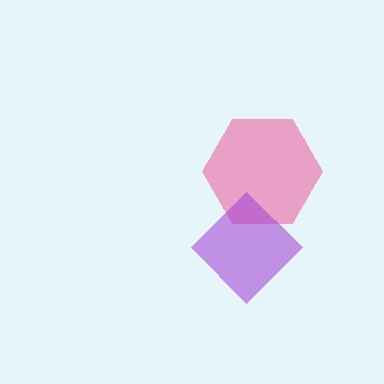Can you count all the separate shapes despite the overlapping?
Yes, there are 2 separate shapes.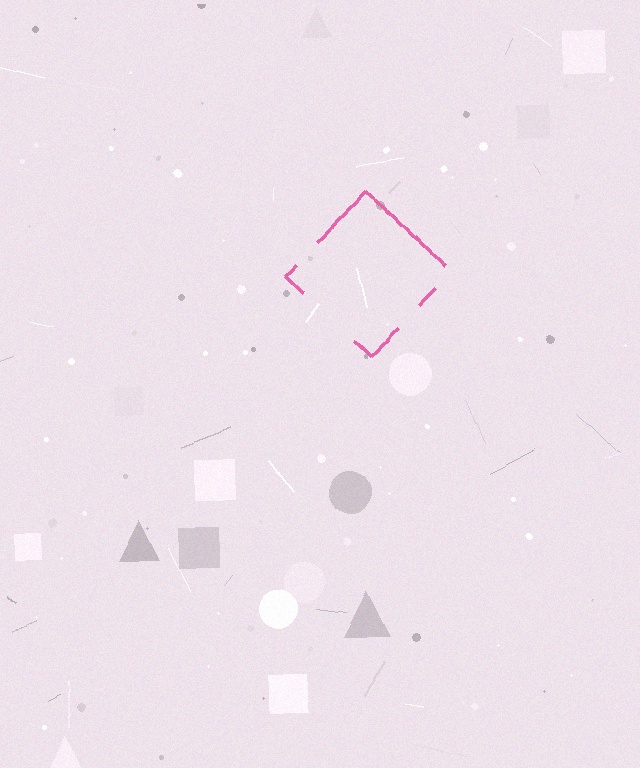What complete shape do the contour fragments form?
The contour fragments form a diamond.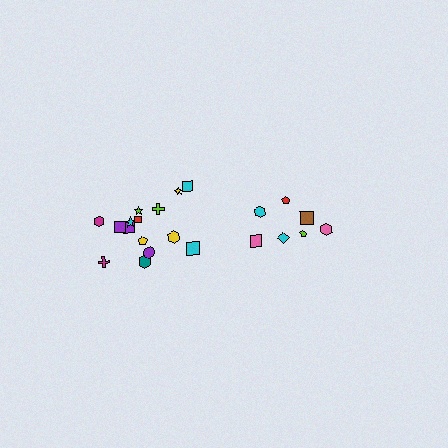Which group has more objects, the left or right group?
The left group.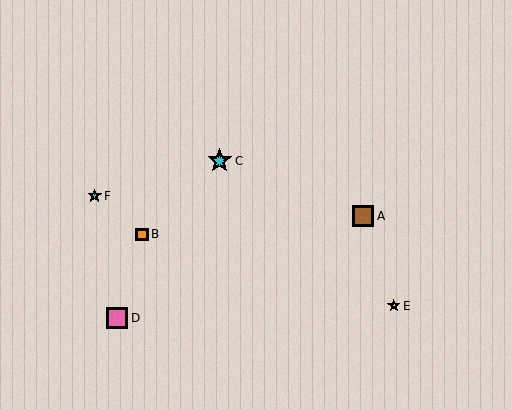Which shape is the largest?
The cyan star (labeled C) is the largest.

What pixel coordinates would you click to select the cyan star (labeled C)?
Click at (220, 161) to select the cyan star C.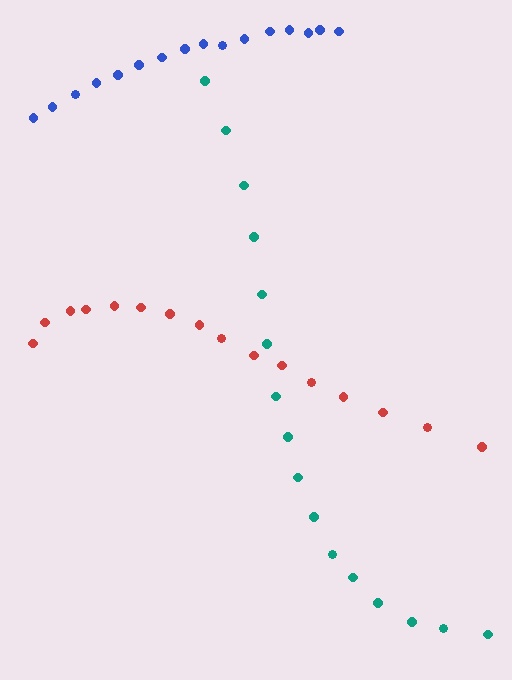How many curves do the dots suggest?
There are 3 distinct paths.